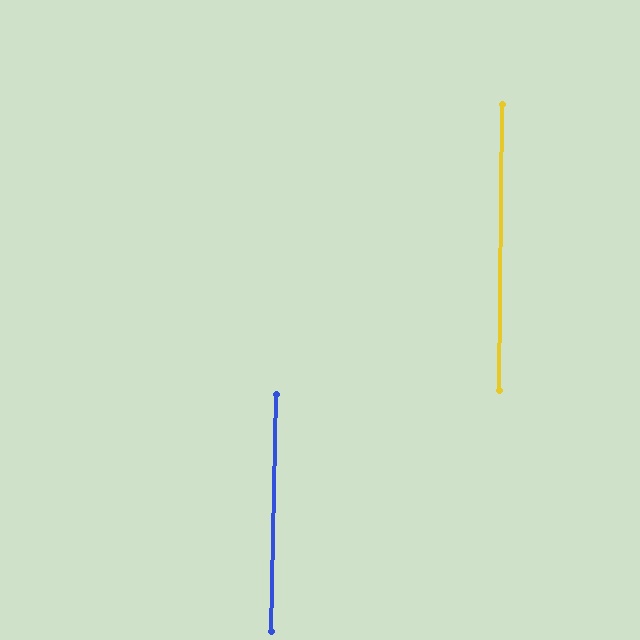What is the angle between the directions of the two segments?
Approximately 1 degree.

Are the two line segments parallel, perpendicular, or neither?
Parallel — their directions differ by only 0.6°.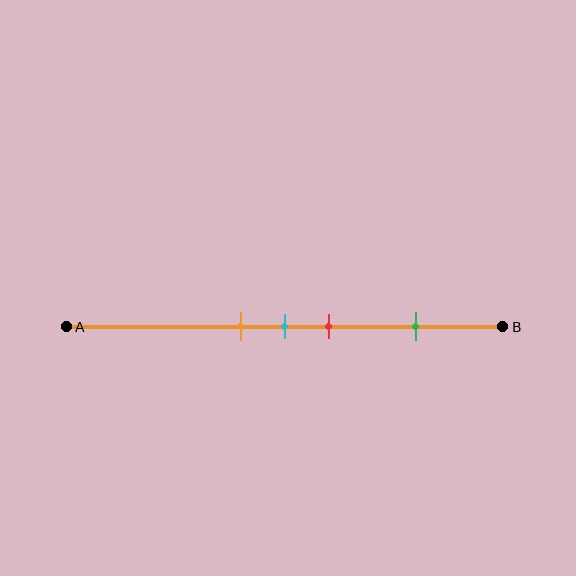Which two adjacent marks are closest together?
The orange and cyan marks are the closest adjacent pair.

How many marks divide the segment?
There are 4 marks dividing the segment.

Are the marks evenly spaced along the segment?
No, the marks are not evenly spaced.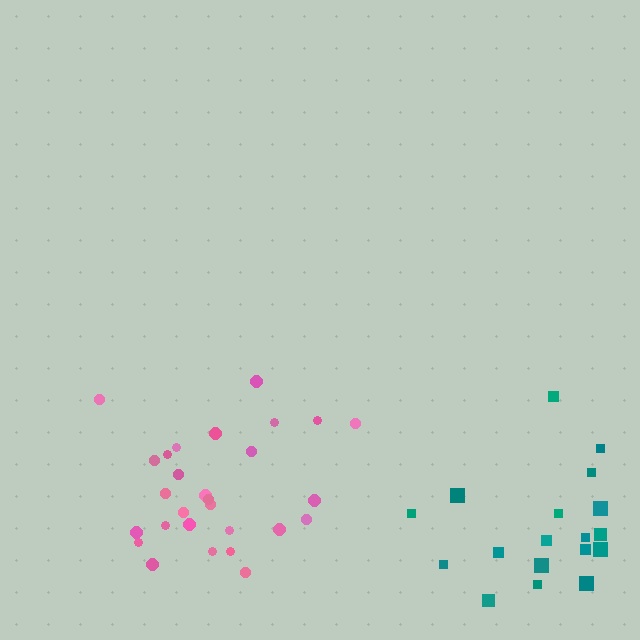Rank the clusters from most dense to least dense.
pink, teal.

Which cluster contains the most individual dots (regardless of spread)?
Pink (28).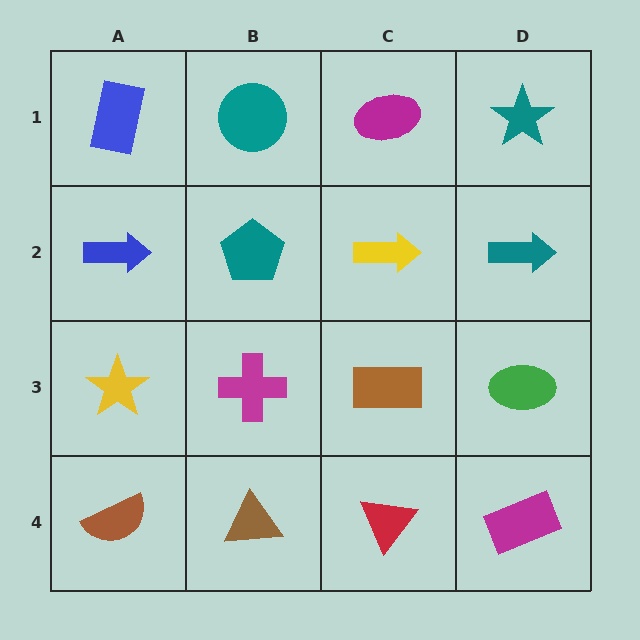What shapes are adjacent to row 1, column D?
A teal arrow (row 2, column D), a magenta ellipse (row 1, column C).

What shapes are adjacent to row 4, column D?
A green ellipse (row 3, column D), a red triangle (row 4, column C).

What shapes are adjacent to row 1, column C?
A yellow arrow (row 2, column C), a teal circle (row 1, column B), a teal star (row 1, column D).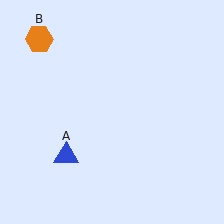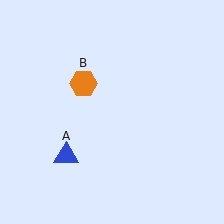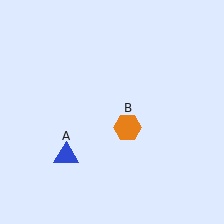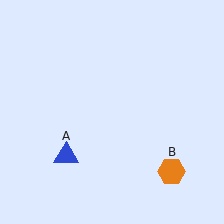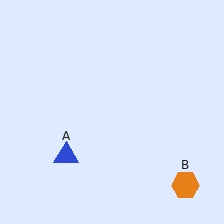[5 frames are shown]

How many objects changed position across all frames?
1 object changed position: orange hexagon (object B).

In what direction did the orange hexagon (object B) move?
The orange hexagon (object B) moved down and to the right.